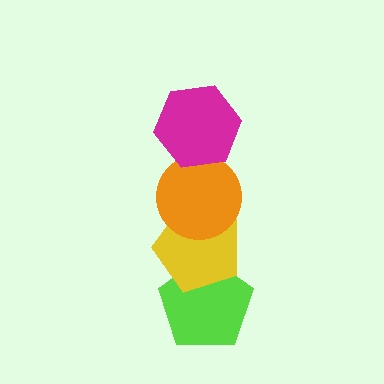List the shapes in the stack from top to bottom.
From top to bottom: the magenta hexagon, the orange circle, the yellow pentagon, the lime pentagon.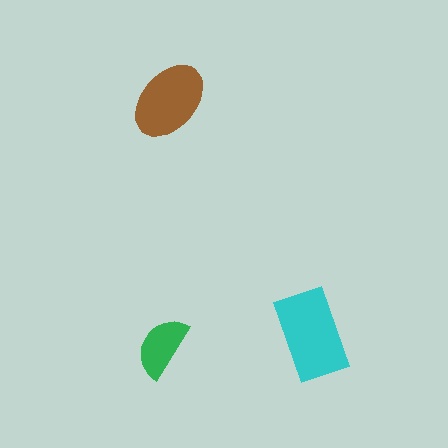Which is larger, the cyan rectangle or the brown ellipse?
The cyan rectangle.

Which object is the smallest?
The green semicircle.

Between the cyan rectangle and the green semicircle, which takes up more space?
The cyan rectangle.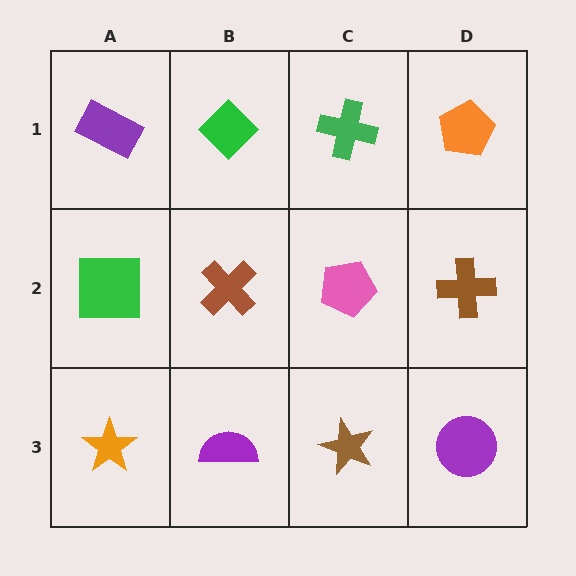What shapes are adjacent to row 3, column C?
A pink pentagon (row 2, column C), a purple semicircle (row 3, column B), a purple circle (row 3, column D).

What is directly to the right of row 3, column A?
A purple semicircle.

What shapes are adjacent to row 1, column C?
A pink pentagon (row 2, column C), a green diamond (row 1, column B), an orange pentagon (row 1, column D).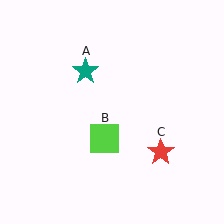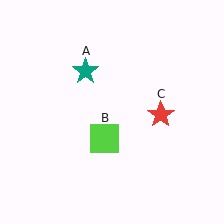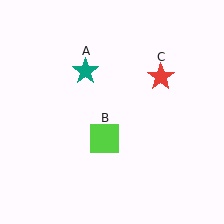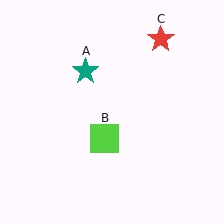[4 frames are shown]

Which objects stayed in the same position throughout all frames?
Teal star (object A) and lime square (object B) remained stationary.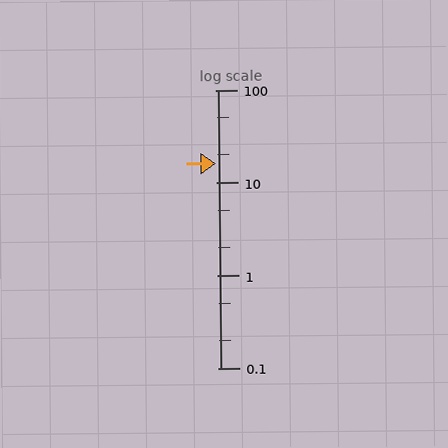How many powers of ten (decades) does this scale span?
The scale spans 3 decades, from 0.1 to 100.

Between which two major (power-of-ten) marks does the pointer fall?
The pointer is between 10 and 100.